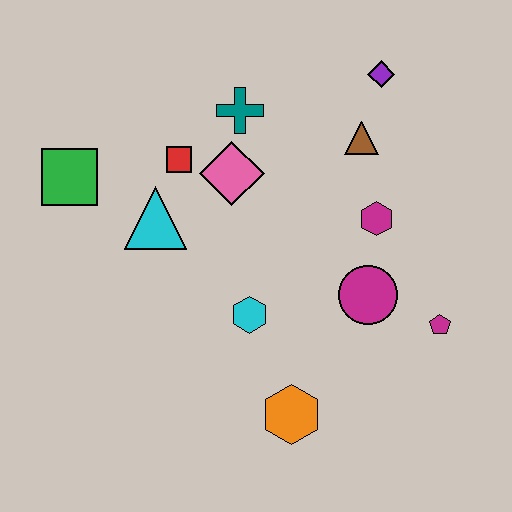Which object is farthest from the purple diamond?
The orange hexagon is farthest from the purple diamond.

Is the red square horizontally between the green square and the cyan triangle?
No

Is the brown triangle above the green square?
Yes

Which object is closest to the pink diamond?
The red square is closest to the pink diamond.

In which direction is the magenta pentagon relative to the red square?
The magenta pentagon is to the right of the red square.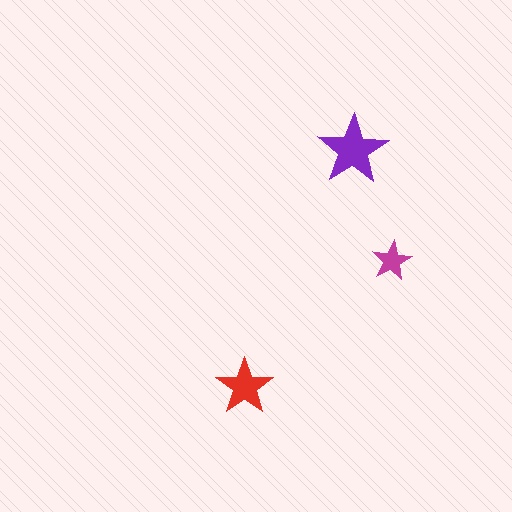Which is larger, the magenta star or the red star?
The red one.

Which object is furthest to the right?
The magenta star is rightmost.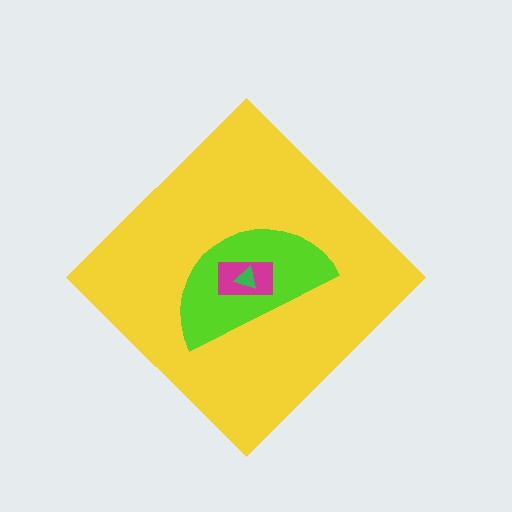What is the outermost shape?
The yellow diamond.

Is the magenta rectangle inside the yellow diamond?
Yes.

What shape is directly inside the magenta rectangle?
The green triangle.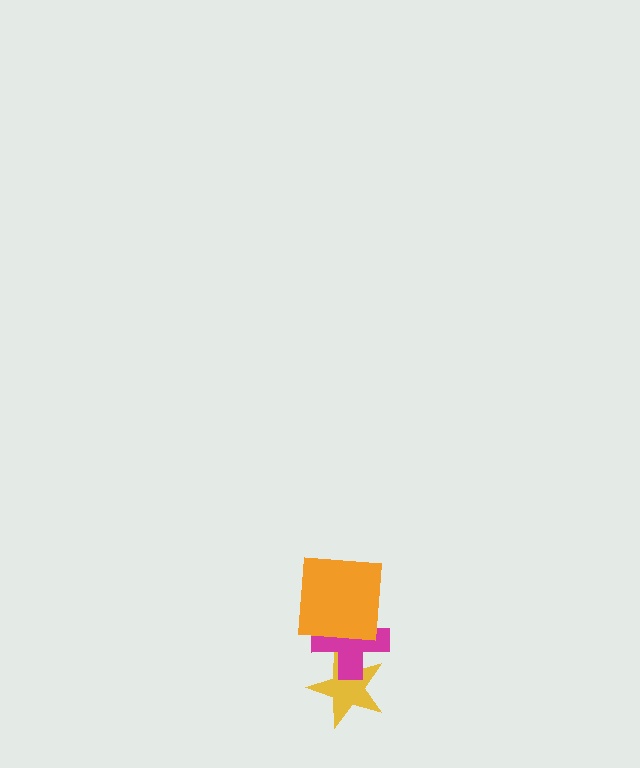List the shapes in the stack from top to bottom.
From top to bottom: the orange square, the magenta cross, the yellow star.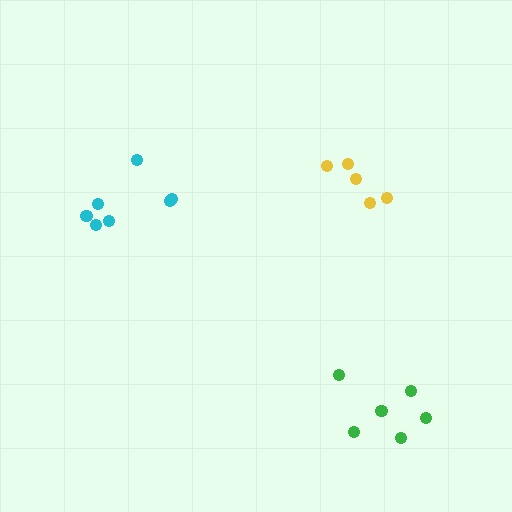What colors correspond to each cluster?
The clusters are colored: yellow, cyan, green.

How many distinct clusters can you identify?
There are 3 distinct clusters.